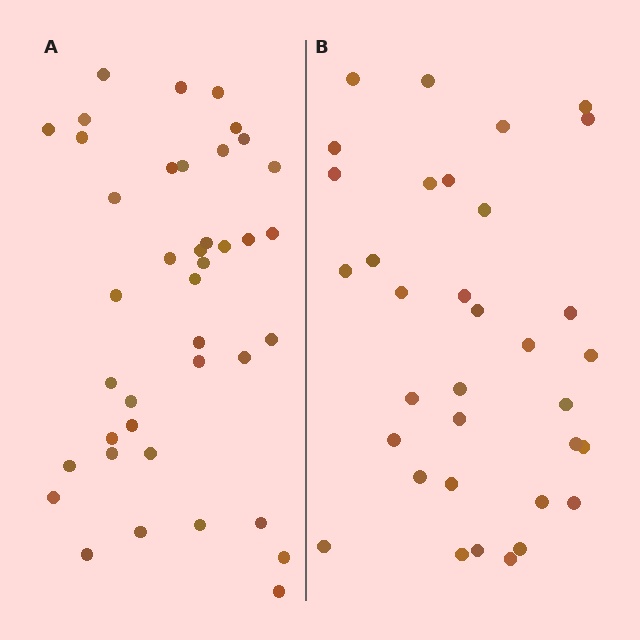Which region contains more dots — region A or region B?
Region A (the left region) has more dots.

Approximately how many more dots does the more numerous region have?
Region A has about 6 more dots than region B.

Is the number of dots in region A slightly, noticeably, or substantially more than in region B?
Region A has only slightly more — the two regions are fairly close. The ratio is roughly 1.2 to 1.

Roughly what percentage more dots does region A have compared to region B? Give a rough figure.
About 20% more.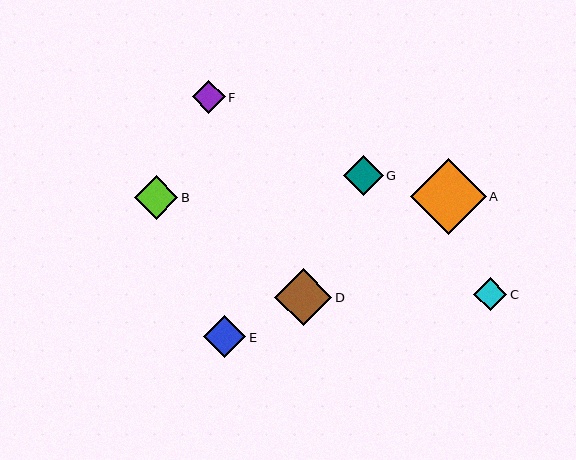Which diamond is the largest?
Diamond A is the largest with a size of approximately 76 pixels.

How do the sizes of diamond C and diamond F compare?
Diamond C and diamond F are approximately the same size.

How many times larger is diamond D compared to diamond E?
Diamond D is approximately 1.4 times the size of diamond E.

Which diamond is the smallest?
Diamond F is the smallest with a size of approximately 33 pixels.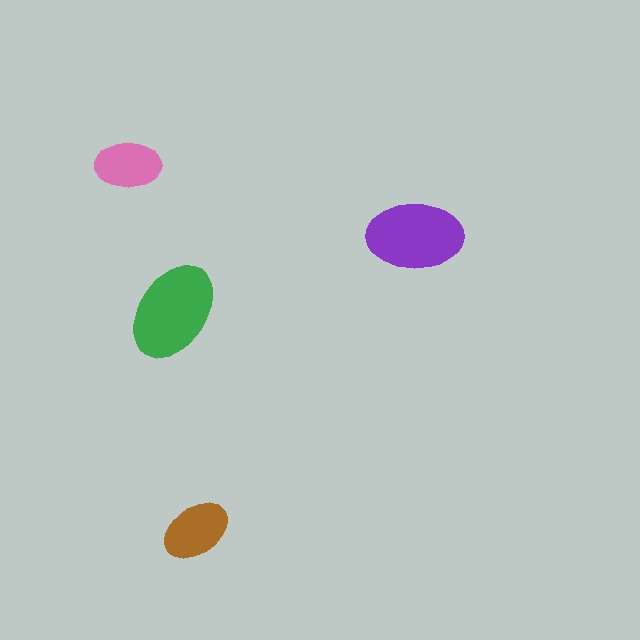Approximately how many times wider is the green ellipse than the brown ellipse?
About 1.5 times wider.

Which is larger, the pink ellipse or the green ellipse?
The green one.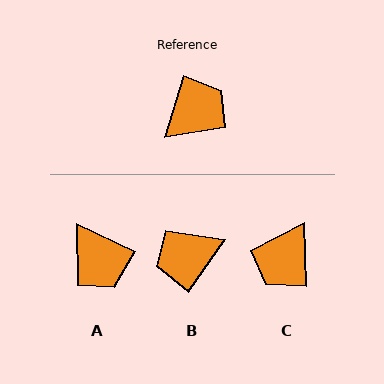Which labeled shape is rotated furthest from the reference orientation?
C, about 162 degrees away.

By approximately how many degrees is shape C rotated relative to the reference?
Approximately 162 degrees clockwise.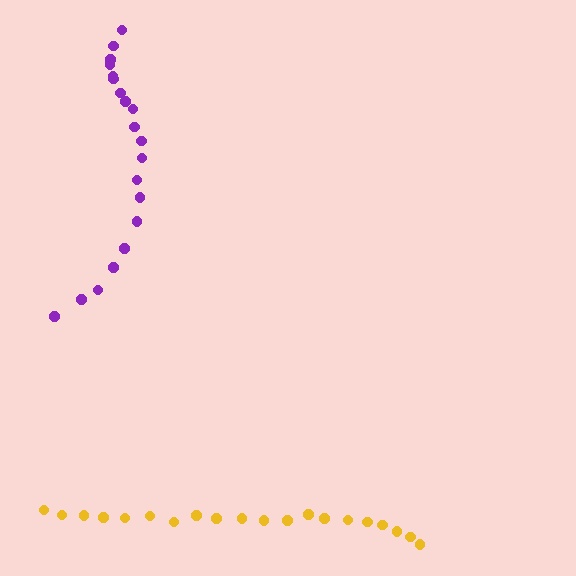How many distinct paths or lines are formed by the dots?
There are 2 distinct paths.